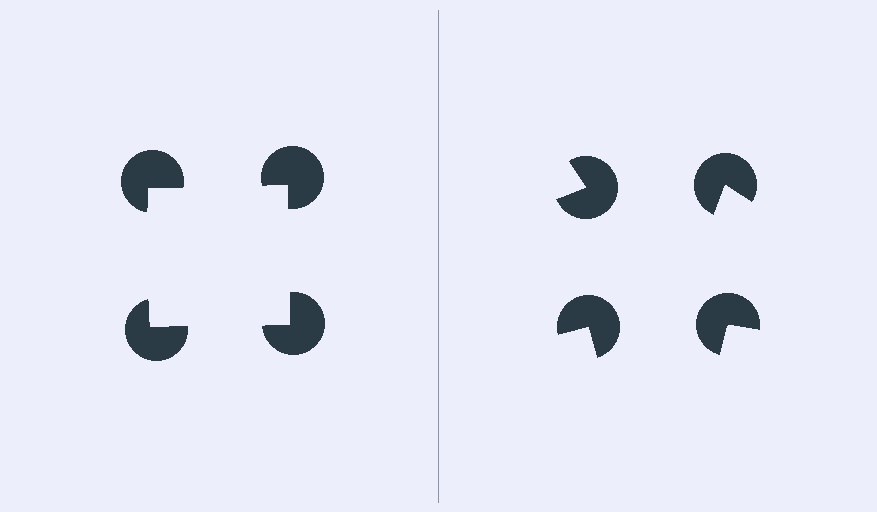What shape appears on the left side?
An illusory square.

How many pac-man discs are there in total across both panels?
8 — 4 on each side.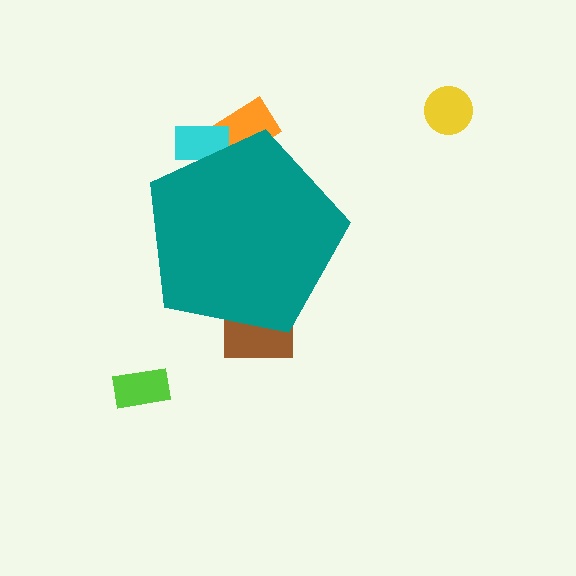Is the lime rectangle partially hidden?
No, the lime rectangle is fully visible.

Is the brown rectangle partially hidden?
Yes, the brown rectangle is partially hidden behind the teal pentagon.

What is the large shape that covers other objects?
A teal pentagon.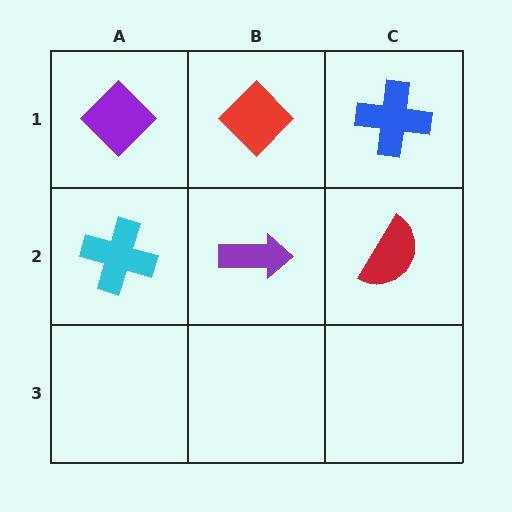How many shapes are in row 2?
3 shapes.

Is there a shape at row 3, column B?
No, that cell is empty.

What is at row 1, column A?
A purple diamond.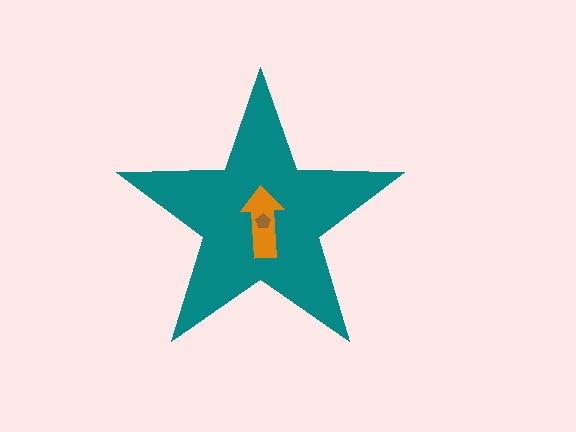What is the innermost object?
The brown pentagon.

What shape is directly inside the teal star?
The orange arrow.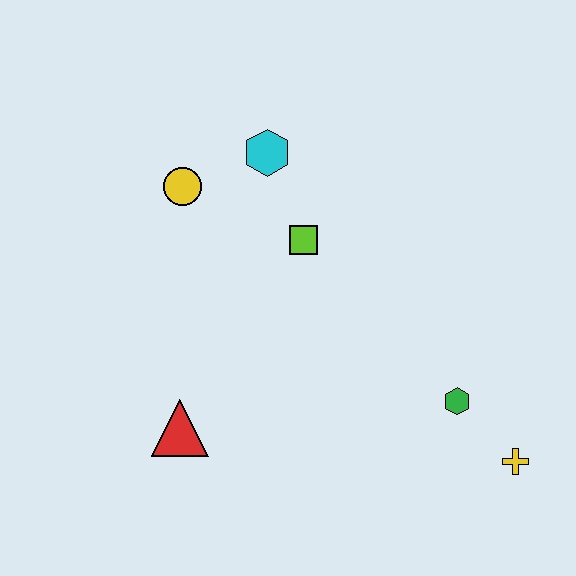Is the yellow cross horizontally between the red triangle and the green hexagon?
No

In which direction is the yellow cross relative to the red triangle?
The yellow cross is to the right of the red triangle.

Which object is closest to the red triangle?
The lime square is closest to the red triangle.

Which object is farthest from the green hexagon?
The yellow circle is farthest from the green hexagon.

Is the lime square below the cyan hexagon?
Yes